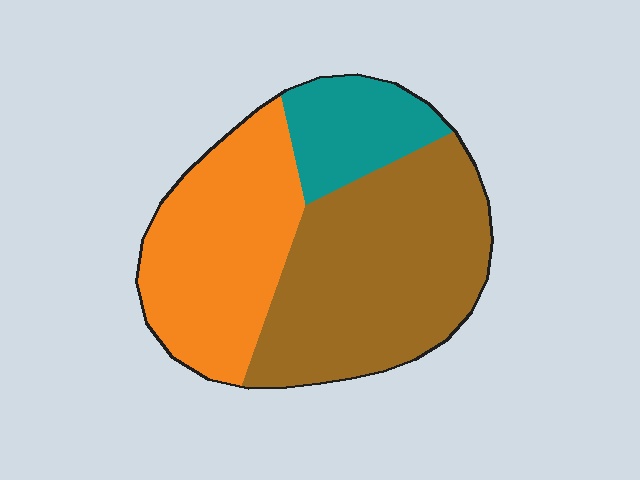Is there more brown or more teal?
Brown.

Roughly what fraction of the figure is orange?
Orange takes up about three eighths (3/8) of the figure.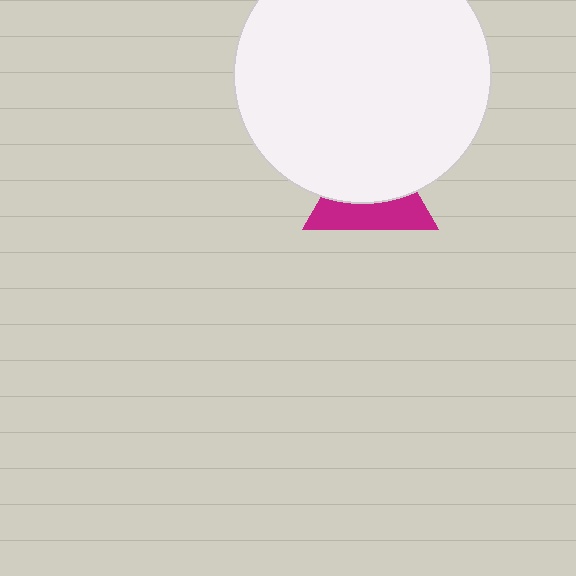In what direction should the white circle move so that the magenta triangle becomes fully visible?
The white circle should move up. That is the shortest direction to clear the overlap and leave the magenta triangle fully visible.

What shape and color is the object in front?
The object in front is a white circle.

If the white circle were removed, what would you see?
You would see the complete magenta triangle.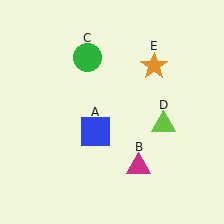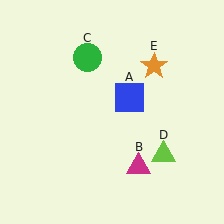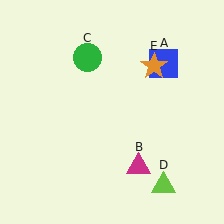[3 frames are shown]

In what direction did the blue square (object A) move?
The blue square (object A) moved up and to the right.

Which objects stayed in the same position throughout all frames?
Magenta triangle (object B) and green circle (object C) and orange star (object E) remained stationary.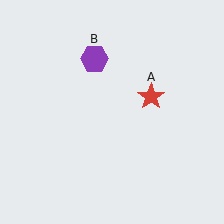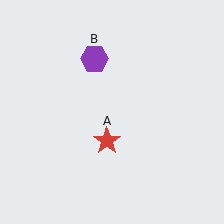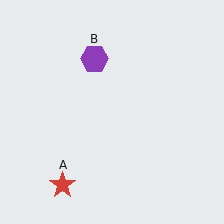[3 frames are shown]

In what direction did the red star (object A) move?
The red star (object A) moved down and to the left.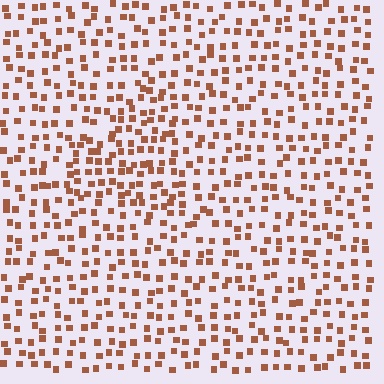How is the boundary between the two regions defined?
The boundary is defined by a change in element density (approximately 1.5x ratio). All elements are the same color, size, and shape.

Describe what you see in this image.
The image contains small brown elements arranged at two different densities. A triangle-shaped region is visible where the elements are more densely packed than the surrounding area.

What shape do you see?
I see a triangle.